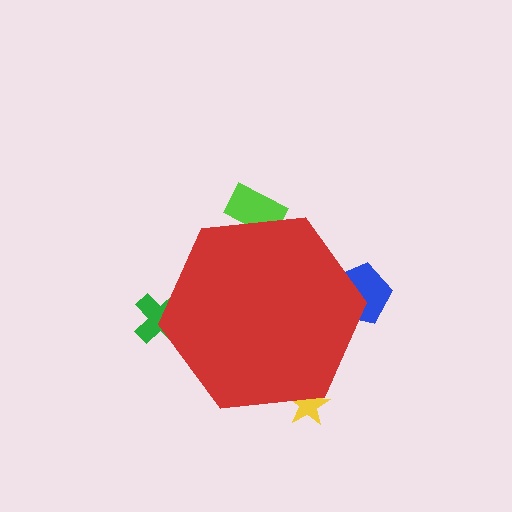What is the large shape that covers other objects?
A red hexagon.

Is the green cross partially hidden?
Yes, the green cross is partially hidden behind the red hexagon.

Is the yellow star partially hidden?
Yes, the yellow star is partially hidden behind the red hexagon.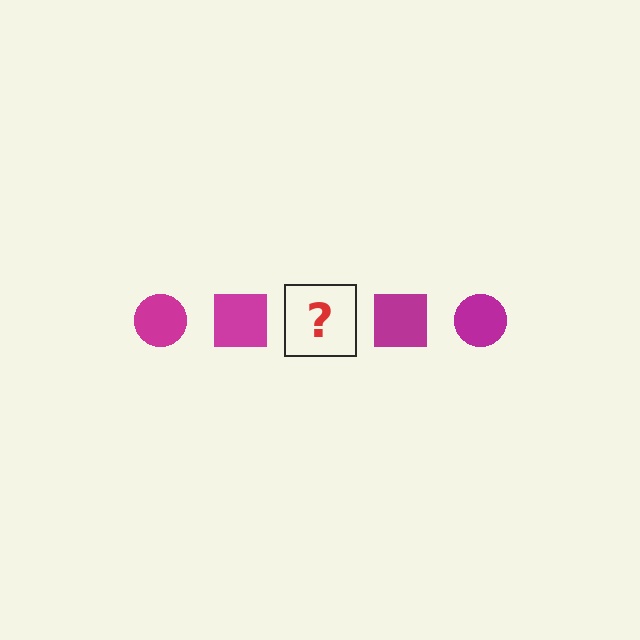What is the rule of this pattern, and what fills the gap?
The rule is that the pattern cycles through circle, square shapes in magenta. The gap should be filled with a magenta circle.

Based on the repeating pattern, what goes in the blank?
The blank should be a magenta circle.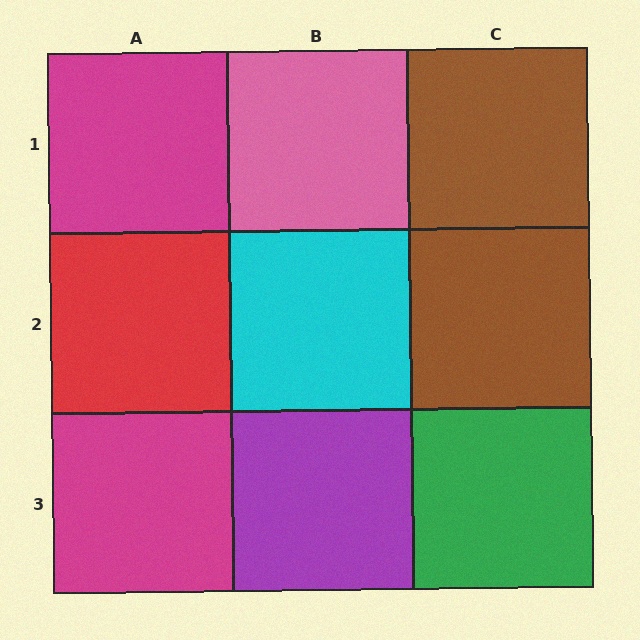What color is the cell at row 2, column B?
Cyan.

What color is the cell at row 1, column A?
Magenta.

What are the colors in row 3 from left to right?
Magenta, purple, green.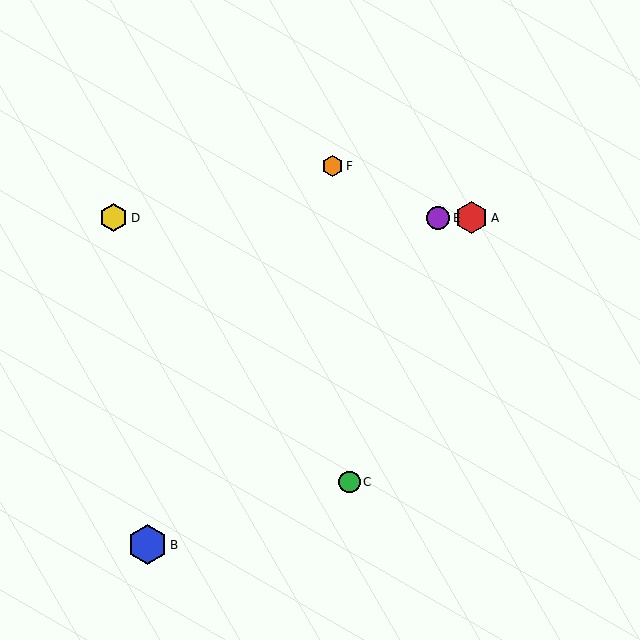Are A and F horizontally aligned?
No, A is at y≈218 and F is at y≈166.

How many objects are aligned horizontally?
3 objects (A, D, E) are aligned horizontally.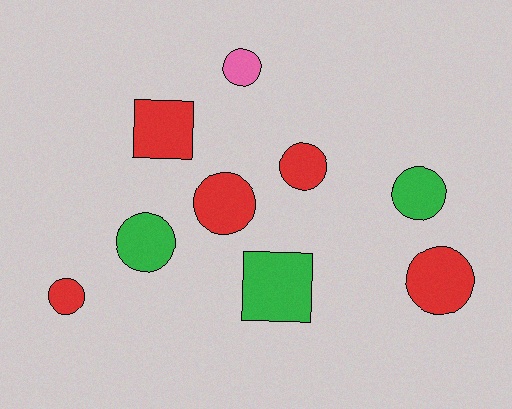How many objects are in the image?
There are 9 objects.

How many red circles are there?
There are 4 red circles.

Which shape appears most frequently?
Circle, with 7 objects.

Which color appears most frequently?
Red, with 5 objects.